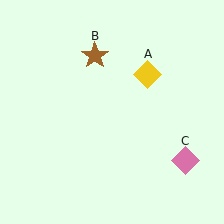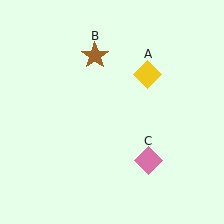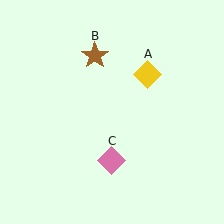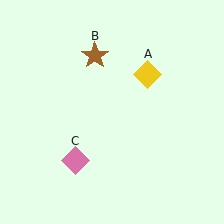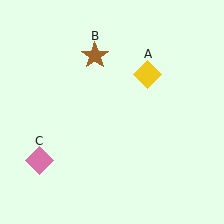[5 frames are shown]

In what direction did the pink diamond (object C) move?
The pink diamond (object C) moved left.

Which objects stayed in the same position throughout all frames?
Yellow diamond (object A) and brown star (object B) remained stationary.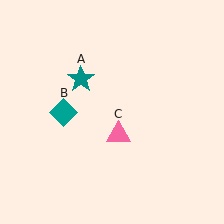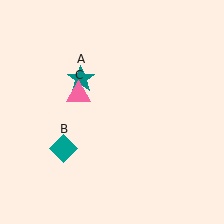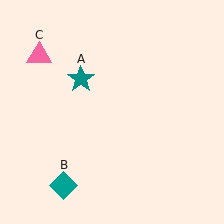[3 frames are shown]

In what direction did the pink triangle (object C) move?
The pink triangle (object C) moved up and to the left.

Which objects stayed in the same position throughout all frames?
Teal star (object A) remained stationary.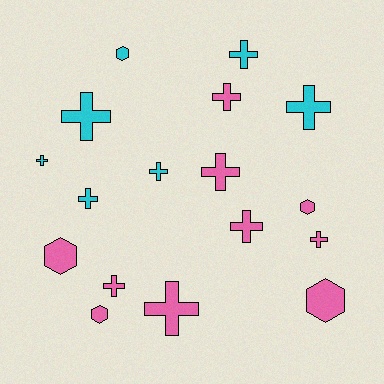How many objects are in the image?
There are 17 objects.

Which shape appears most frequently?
Cross, with 12 objects.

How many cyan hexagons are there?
There is 1 cyan hexagon.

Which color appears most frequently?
Pink, with 10 objects.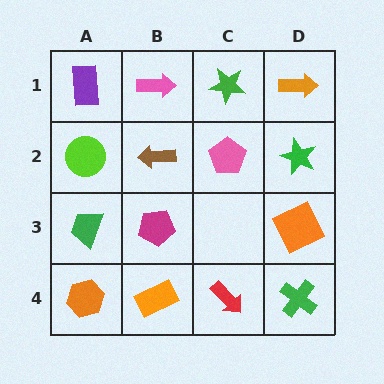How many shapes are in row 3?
3 shapes.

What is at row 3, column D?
An orange square.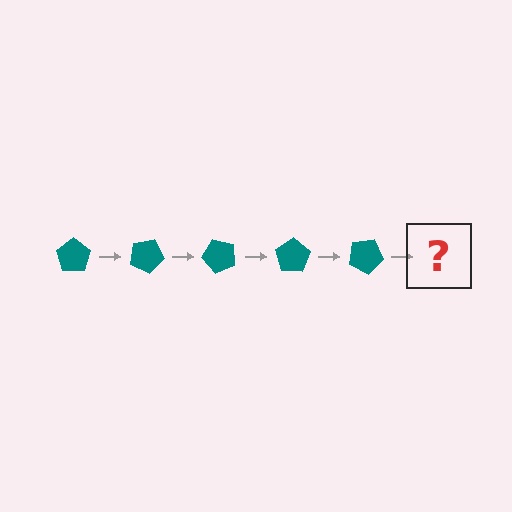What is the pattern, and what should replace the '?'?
The pattern is that the pentagon rotates 25 degrees each step. The '?' should be a teal pentagon rotated 125 degrees.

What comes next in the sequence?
The next element should be a teal pentagon rotated 125 degrees.